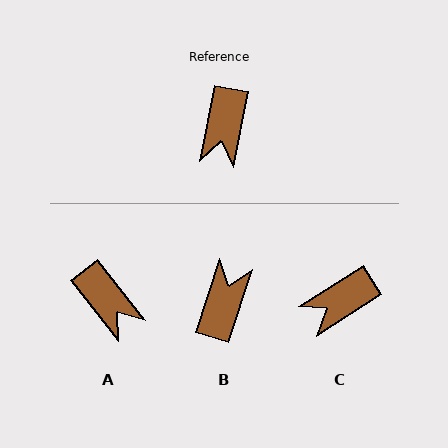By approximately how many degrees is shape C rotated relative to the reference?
Approximately 47 degrees clockwise.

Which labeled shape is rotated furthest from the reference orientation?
B, about 173 degrees away.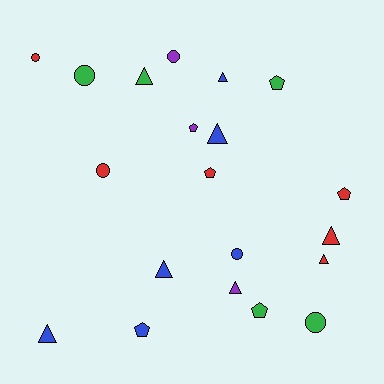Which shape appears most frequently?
Triangle, with 8 objects.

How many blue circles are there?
There is 1 blue circle.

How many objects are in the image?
There are 20 objects.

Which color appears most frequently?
Blue, with 6 objects.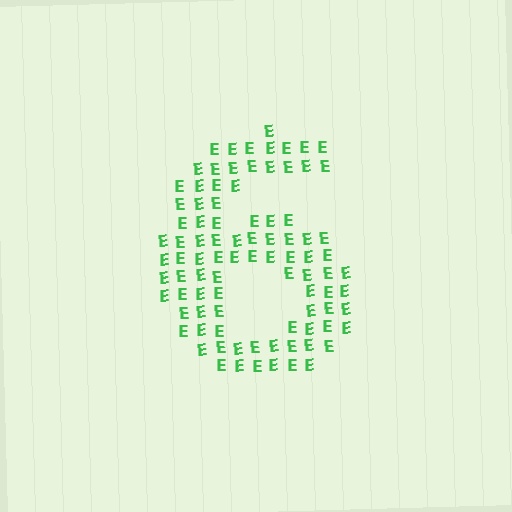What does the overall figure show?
The overall figure shows the digit 6.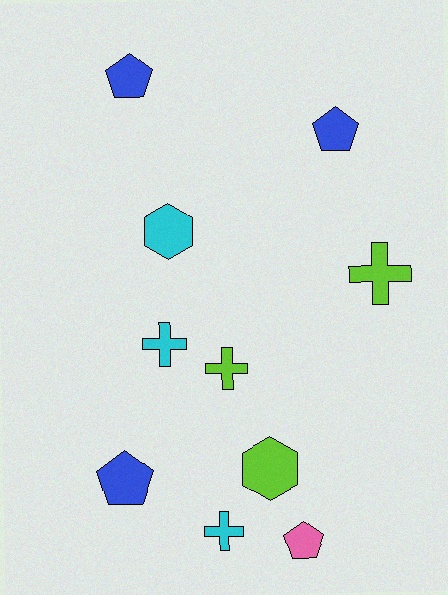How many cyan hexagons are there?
There is 1 cyan hexagon.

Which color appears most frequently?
Blue, with 3 objects.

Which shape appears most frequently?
Pentagon, with 4 objects.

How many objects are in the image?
There are 10 objects.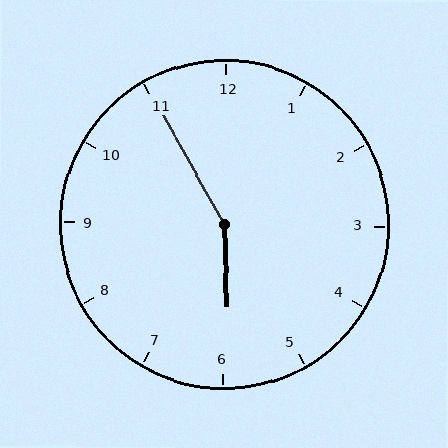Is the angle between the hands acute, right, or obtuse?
It is obtuse.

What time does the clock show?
5:55.